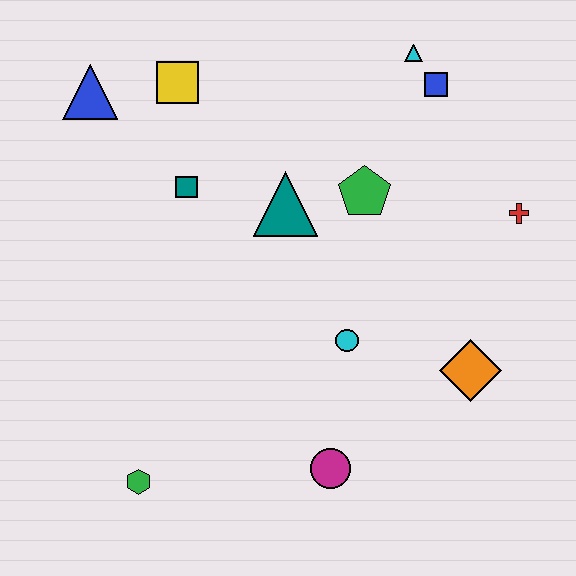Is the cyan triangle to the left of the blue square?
Yes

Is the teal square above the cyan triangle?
No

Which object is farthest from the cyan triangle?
The green hexagon is farthest from the cyan triangle.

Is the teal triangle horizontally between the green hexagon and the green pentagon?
Yes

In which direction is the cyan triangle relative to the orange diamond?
The cyan triangle is above the orange diamond.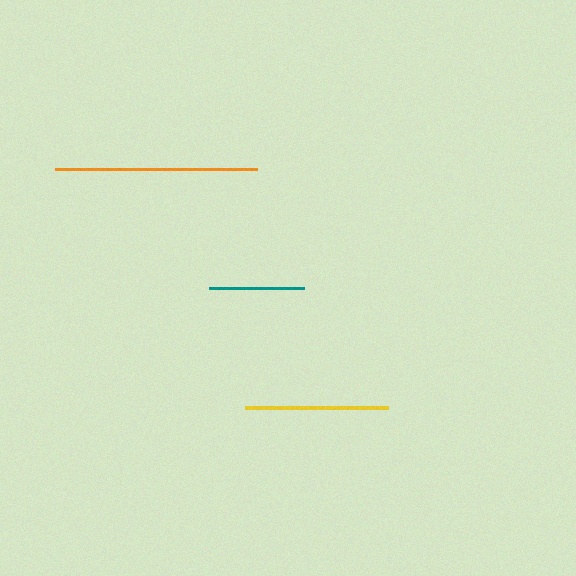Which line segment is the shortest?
The teal line is the shortest at approximately 96 pixels.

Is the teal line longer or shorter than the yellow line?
The yellow line is longer than the teal line.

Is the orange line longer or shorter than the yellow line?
The orange line is longer than the yellow line.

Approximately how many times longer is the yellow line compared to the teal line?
The yellow line is approximately 1.5 times the length of the teal line.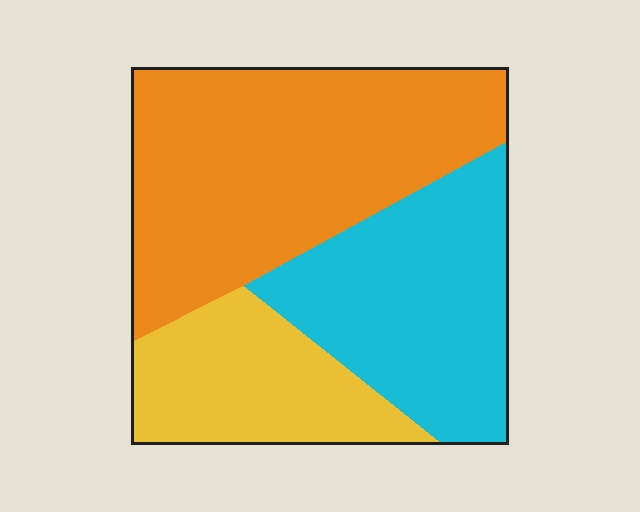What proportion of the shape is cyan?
Cyan covers 32% of the shape.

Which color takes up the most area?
Orange, at roughly 45%.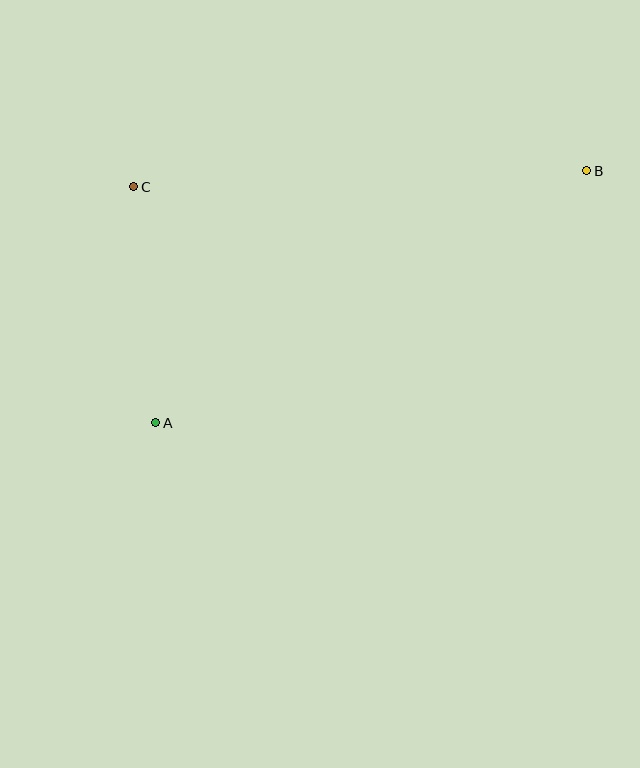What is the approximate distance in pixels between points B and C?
The distance between B and C is approximately 453 pixels.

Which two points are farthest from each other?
Points A and B are farthest from each other.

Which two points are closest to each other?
Points A and C are closest to each other.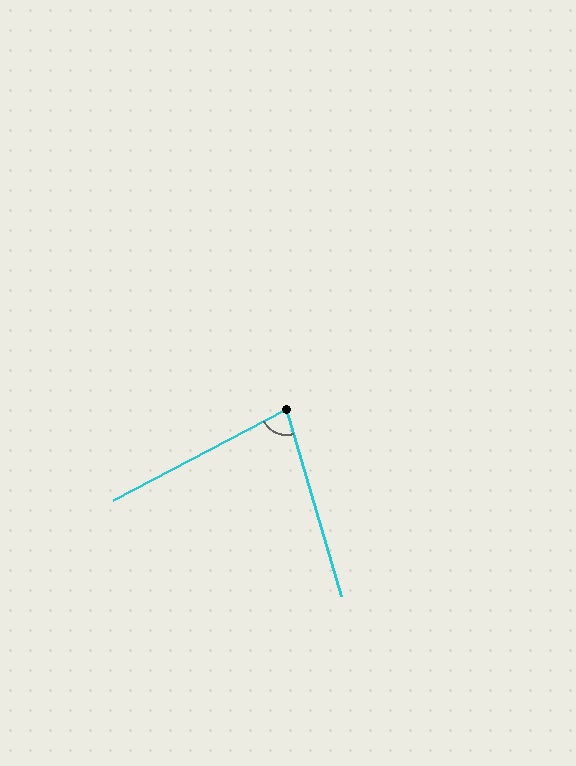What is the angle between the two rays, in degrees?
Approximately 79 degrees.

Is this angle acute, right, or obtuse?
It is acute.